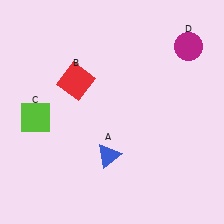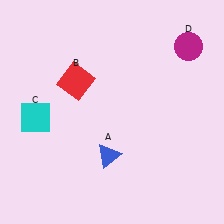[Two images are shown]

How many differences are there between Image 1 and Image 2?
There is 1 difference between the two images.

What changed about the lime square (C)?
In Image 1, C is lime. In Image 2, it changed to cyan.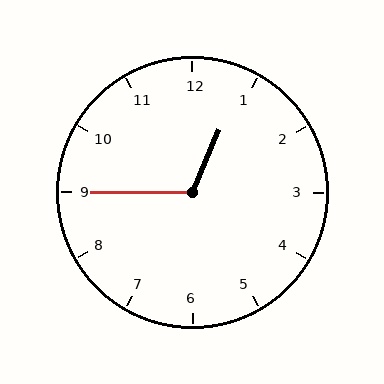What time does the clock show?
12:45.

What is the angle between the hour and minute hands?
Approximately 112 degrees.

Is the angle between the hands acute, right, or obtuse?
It is obtuse.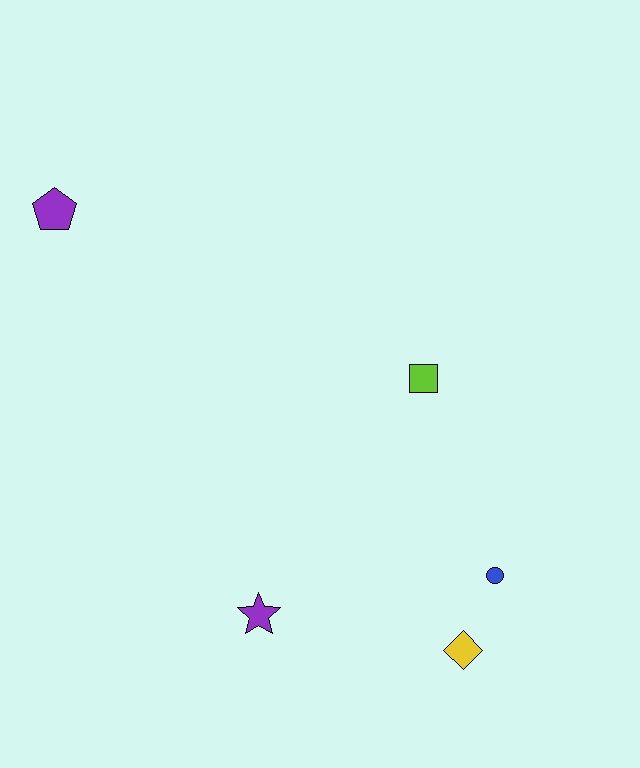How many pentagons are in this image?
There is 1 pentagon.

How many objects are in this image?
There are 5 objects.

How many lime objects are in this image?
There is 1 lime object.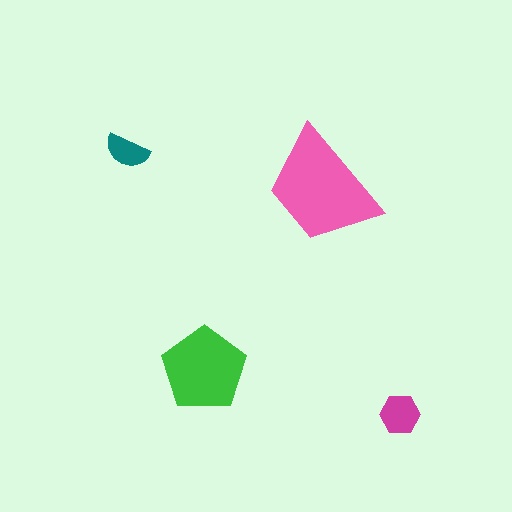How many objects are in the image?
There are 4 objects in the image.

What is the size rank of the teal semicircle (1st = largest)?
4th.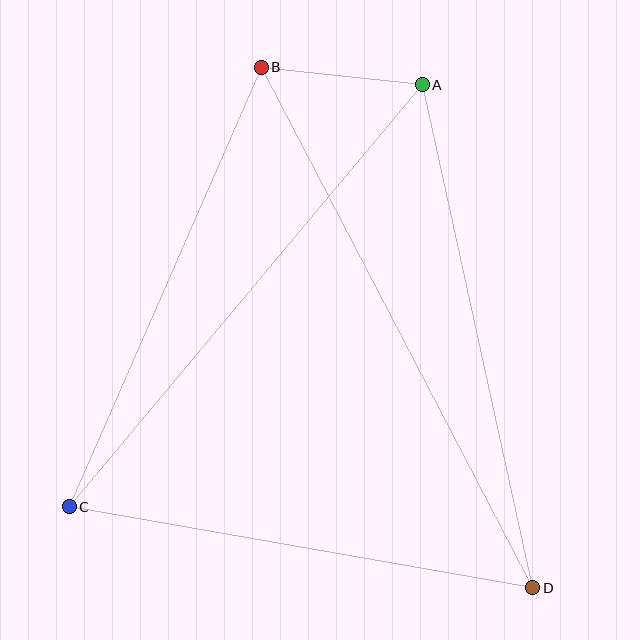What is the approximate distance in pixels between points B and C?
The distance between B and C is approximately 480 pixels.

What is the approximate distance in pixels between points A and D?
The distance between A and D is approximately 515 pixels.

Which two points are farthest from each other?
Points B and D are farthest from each other.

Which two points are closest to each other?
Points A and B are closest to each other.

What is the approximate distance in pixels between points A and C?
The distance between A and C is approximately 550 pixels.